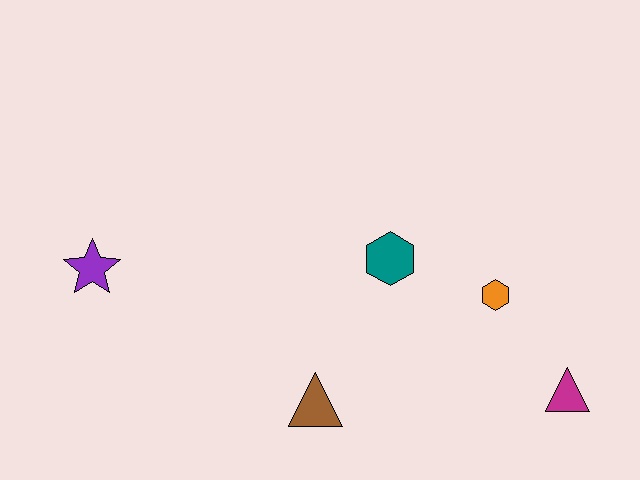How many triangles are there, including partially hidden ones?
There are 2 triangles.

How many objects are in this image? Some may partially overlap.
There are 5 objects.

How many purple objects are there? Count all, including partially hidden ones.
There is 1 purple object.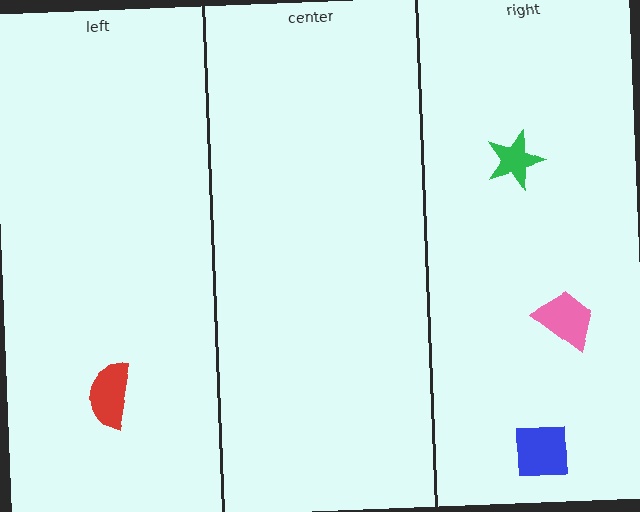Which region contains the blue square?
The right region.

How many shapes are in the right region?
3.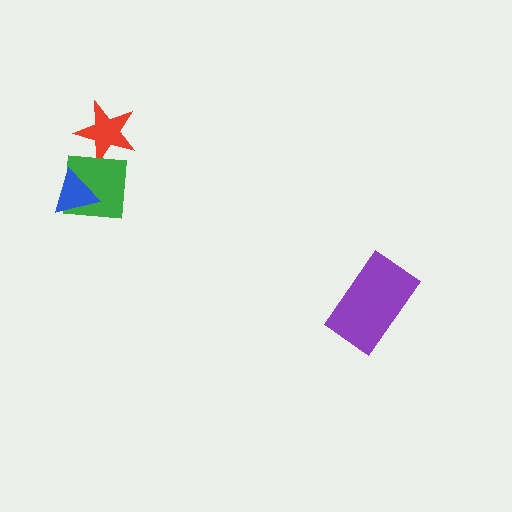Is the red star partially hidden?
Yes, it is partially covered by another shape.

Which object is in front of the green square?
The blue triangle is in front of the green square.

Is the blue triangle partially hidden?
No, no other shape covers it.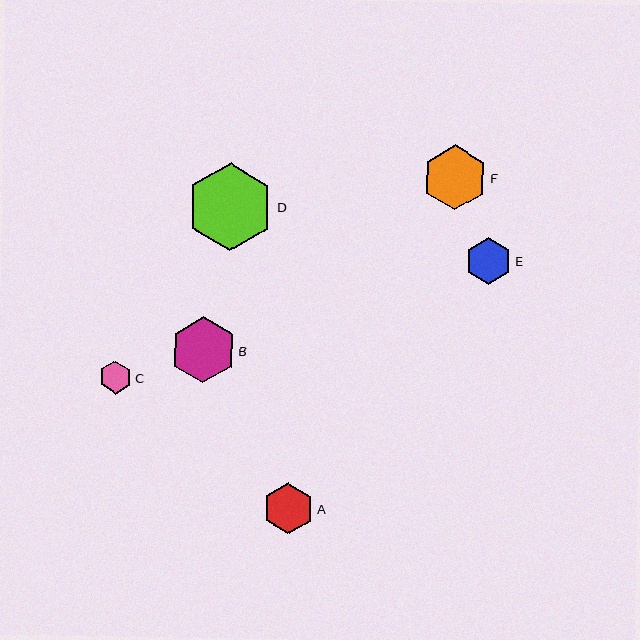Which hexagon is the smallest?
Hexagon C is the smallest with a size of approximately 33 pixels.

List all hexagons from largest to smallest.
From largest to smallest: D, B, F, A, E, C.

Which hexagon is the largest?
Hexagon D is the largest with a size of approximately 87 pixels.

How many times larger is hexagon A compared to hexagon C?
Hexagon A is approximately 1.6 times the size of hexagon C.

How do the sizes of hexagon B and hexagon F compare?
Hexagon B and hexagon F are approximately the same size.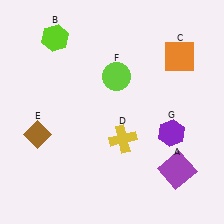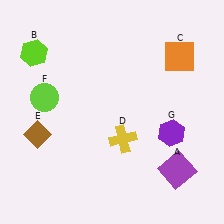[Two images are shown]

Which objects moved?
The objects that moved are: the lime hexagon (B), the lime circle (F).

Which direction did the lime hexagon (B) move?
The lime hexagon (B) moved left.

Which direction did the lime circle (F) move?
The lime circle (F) moved left.